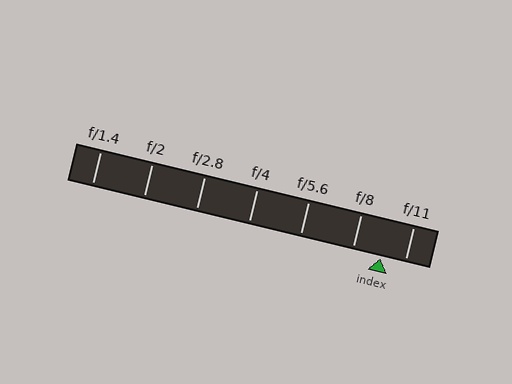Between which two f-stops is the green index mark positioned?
The index mark is between f/8 and f/11.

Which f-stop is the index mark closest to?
The index mark is closest to f/11.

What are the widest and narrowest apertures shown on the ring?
The widest aperture shown is f/1.4 and the narrowest is f/11.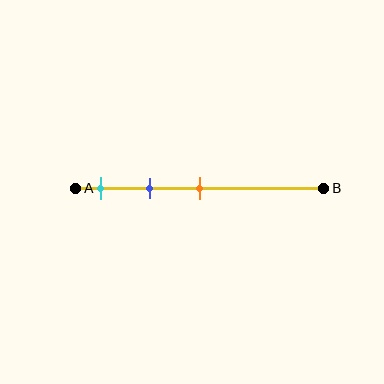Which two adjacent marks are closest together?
The cyan and blue marks are the closest adjacent pair.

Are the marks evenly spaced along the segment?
Yes, the marks are approximately evenly spaced.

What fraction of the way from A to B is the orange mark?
The orange mark is approximately 50% (0.5) of the way from A to B.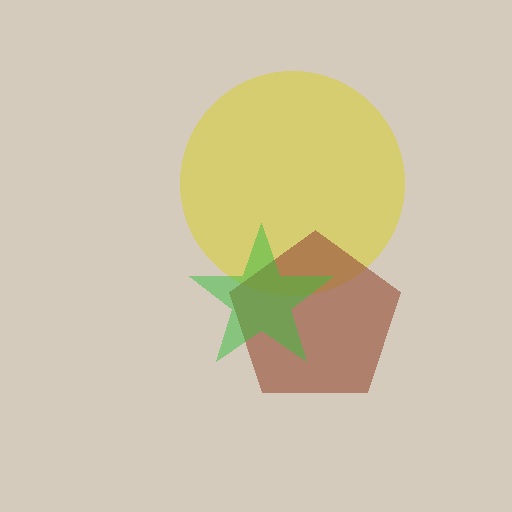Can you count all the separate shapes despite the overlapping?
Yes, there are 3 separate shapes.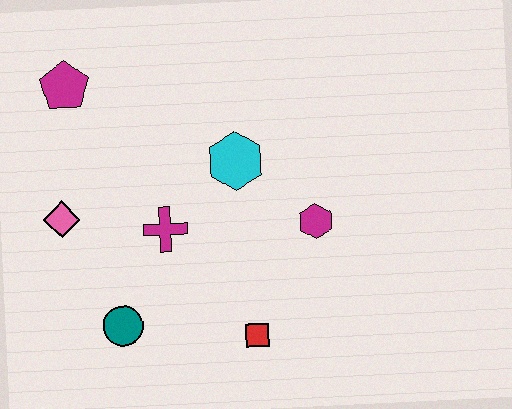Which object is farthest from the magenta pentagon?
The red square is farthest from the magenta pentagon.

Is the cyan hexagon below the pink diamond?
No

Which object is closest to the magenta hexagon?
The cyan hexagon is closest to the magenta hexagon.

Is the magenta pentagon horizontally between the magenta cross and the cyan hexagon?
No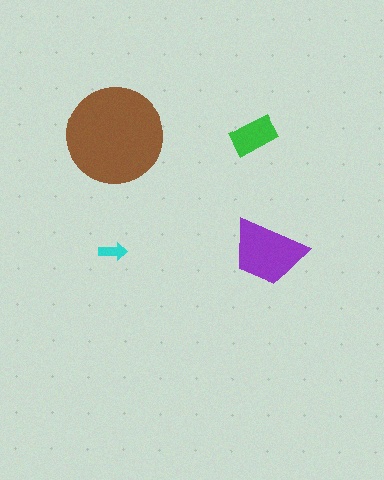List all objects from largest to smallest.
The brown circle, the purple trapezoid, the green rectangle, the cyan arrow.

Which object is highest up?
The green rectangle is topmost.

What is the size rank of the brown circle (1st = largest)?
1st.